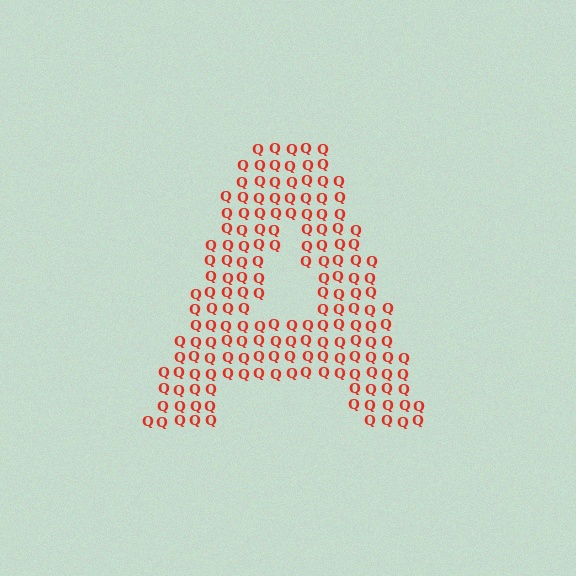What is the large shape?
The large shape is the letter A.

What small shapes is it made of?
It is made of small letter Q's.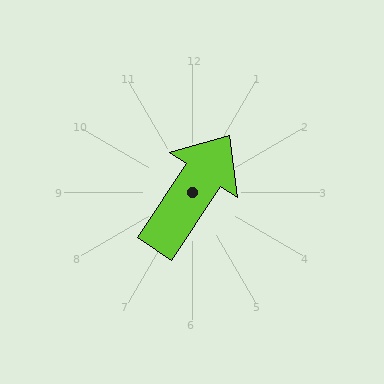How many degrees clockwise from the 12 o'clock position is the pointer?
Approximately 33 degrees.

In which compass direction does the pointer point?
Northeast.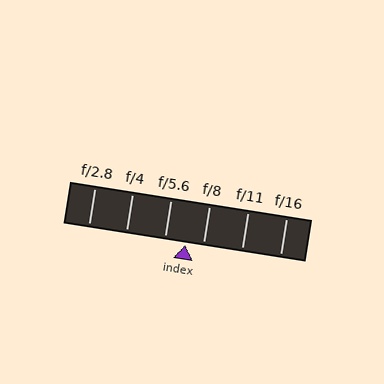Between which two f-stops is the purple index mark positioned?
The index mark is between f/5.6 and f/8.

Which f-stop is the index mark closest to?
The index mark is closest to f/8.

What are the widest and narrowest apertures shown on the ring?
The widest aperture shown is f/2.8 and the narrowest is f/16.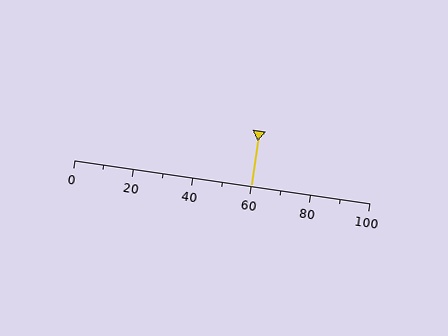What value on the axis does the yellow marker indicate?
The marker indicates approximately 60.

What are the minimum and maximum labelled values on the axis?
The axis runs from 0 to 100.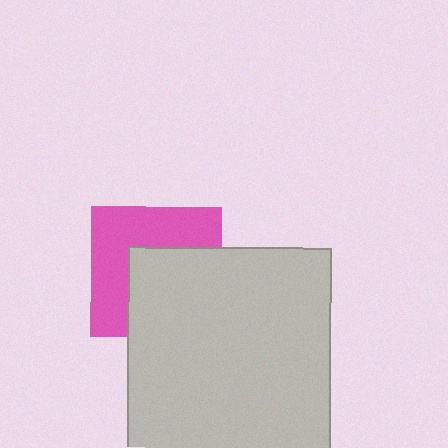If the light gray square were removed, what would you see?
You would see the complete pink square.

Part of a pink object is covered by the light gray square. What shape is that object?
It is a square.